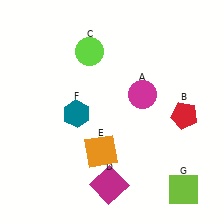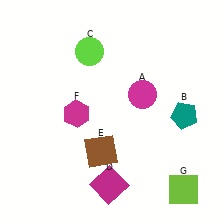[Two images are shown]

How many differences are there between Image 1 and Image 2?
There are 3 differences between the two images.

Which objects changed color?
B changed from red to teal. E changed from orange to brown. F changed from teal to magenta.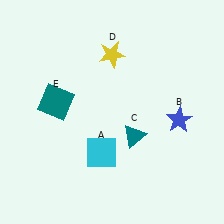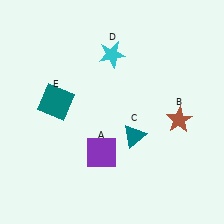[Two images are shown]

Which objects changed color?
A changed from cyan to purple. B changed from blue to brown. D changed from yellow to cyan.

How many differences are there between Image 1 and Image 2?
There are 3 differences between the two images.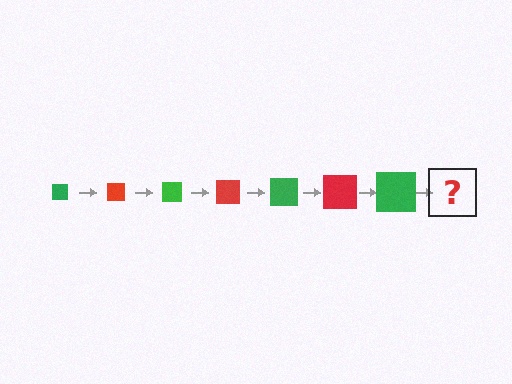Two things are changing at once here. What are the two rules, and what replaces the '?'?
The two rules are that the square grows larger each step and the color cycles through green and red. The '?' should be a red square, larger than the previous one.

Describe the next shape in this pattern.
It should be a red square, larger than the previous one.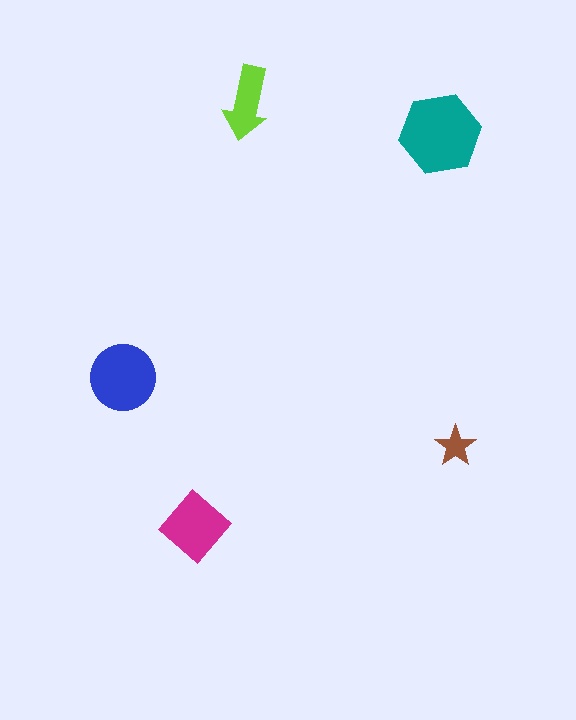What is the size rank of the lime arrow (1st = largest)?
4th.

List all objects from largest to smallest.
The teal hexagon, the blue circle, the magenta diamond, the lime arrow, the brown star.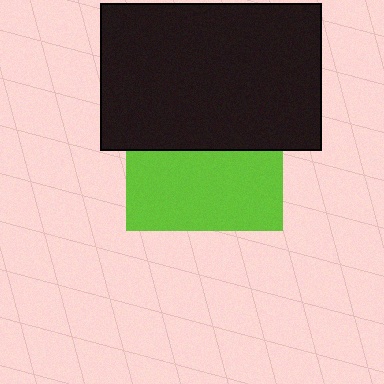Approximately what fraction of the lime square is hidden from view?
Roughly 49% of the lime square is hidden behind the black rectangle.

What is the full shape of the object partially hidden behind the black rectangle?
The partially hidden object is a lime square.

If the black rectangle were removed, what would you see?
You would see the complete lime square.